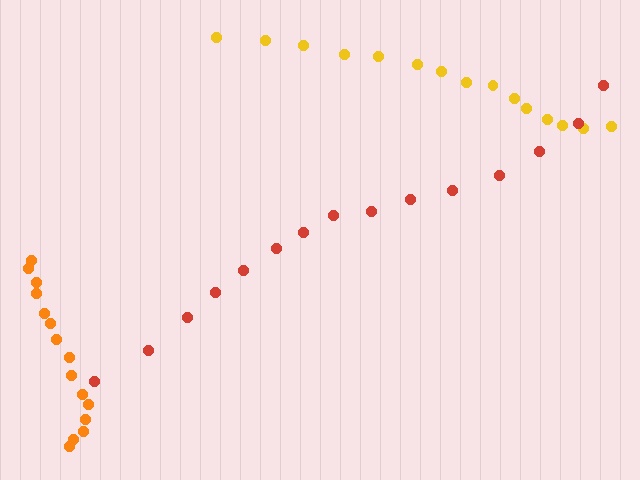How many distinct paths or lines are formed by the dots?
There are 3 distinct paths.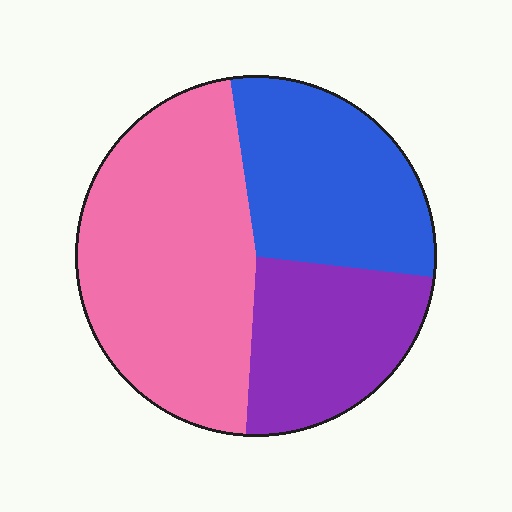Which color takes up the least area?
Purple, at roughly 25%.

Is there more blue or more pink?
Pink.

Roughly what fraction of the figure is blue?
Blue covers around 30% of the figure.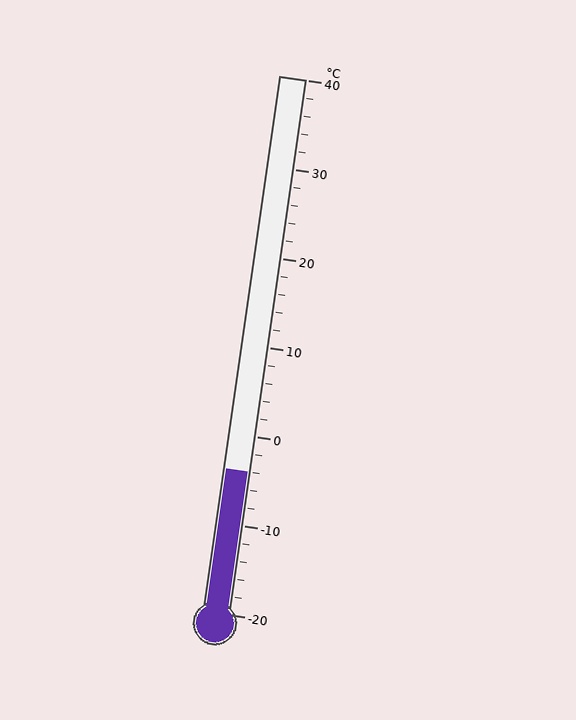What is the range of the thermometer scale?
The thermometer scale ranges from -20°C to 40°C.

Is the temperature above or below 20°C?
The temperature is below 20°C.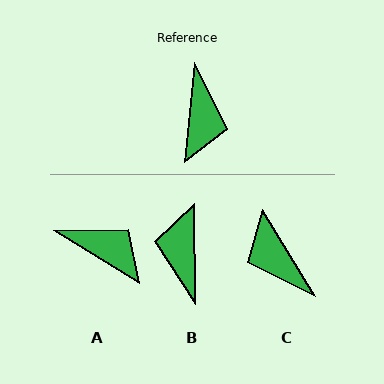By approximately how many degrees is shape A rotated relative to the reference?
Approximately 64 degrees counter-clockwise.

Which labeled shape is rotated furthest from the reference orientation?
B, about 173 degrees away.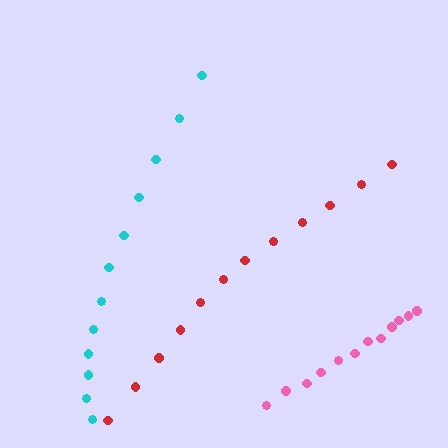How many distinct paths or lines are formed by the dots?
There are 3 distinct paths.